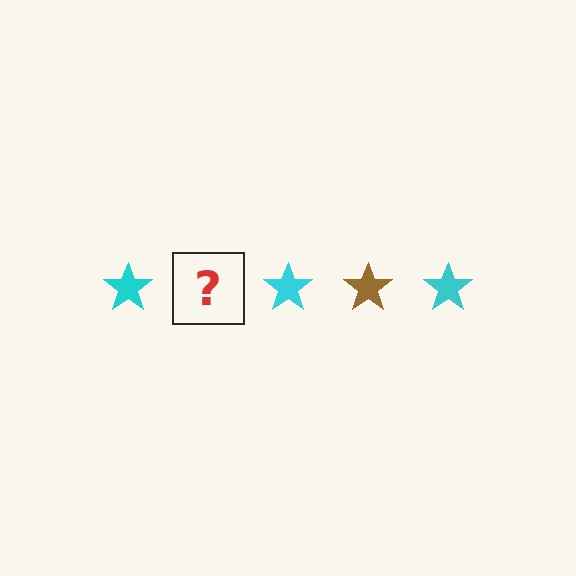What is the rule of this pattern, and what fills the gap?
The rule is that the pattern cycles through cyan, brown stars. The gap should be filled with a brown star.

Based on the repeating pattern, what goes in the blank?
The blank should be a brown star.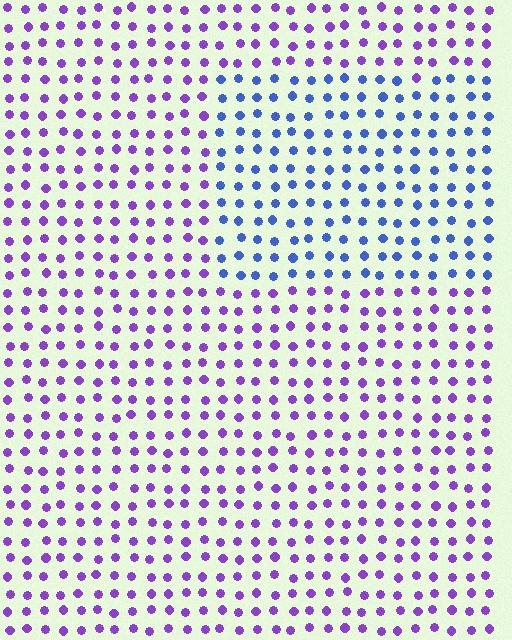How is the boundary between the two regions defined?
The boundary is defined purely by a slight shift in hue (about 48 degrees). Spacing, size, and orientation are identical on both sides.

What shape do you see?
I see a rectangle.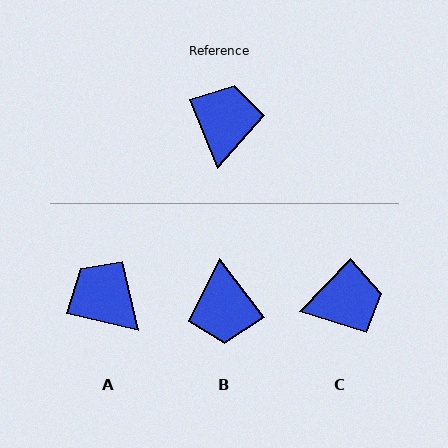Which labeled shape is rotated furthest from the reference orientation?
B, about 164 degrees away.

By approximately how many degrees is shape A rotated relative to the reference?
Approximately 55 degrees counter-clockwise.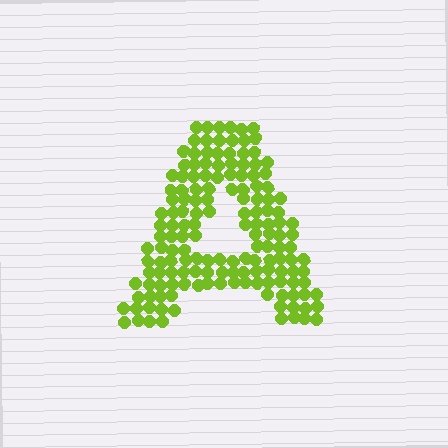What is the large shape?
The large shape is the letter A.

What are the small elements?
The small elements are circles.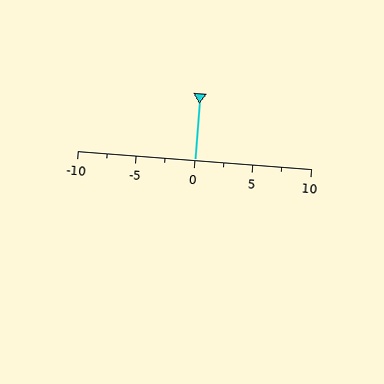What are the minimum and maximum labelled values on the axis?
The axis runs from -10 to 10.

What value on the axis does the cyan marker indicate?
The marker indicates approximately 0.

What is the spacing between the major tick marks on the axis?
The major ticks are spaced 5 apart.